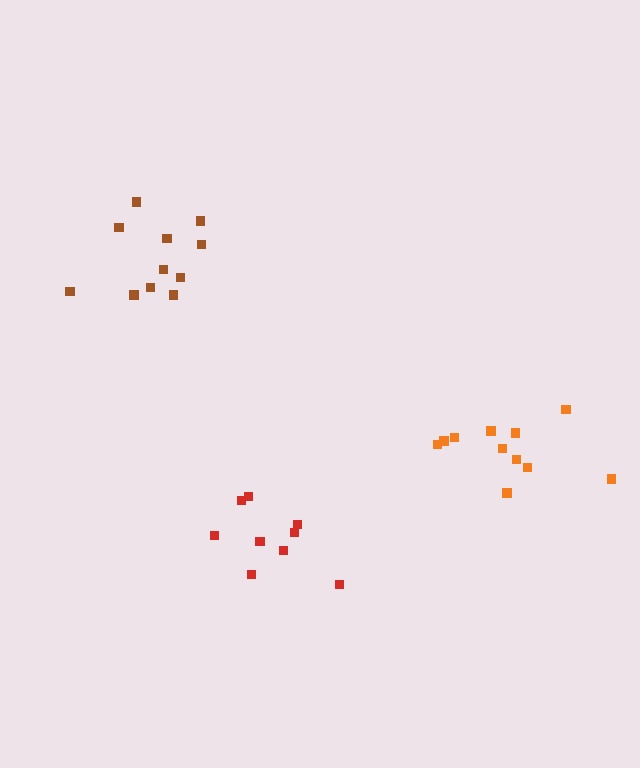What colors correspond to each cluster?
The clusters are colored: red, brown, orange.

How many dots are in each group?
Group 1: 9 dots, Group 2: 11 dots, Group 3: 12 dots (32 total).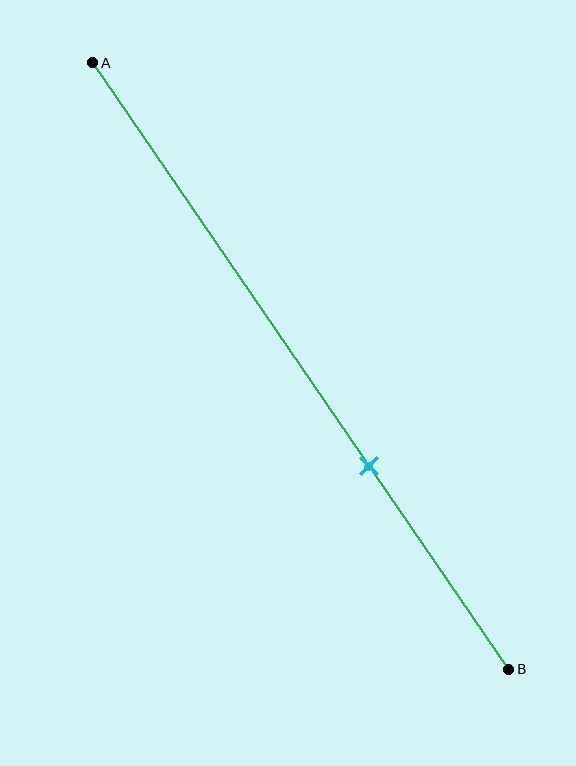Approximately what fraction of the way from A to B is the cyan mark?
The cyan mark is approximately 65% of the way from A to B.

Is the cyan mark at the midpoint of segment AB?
No, the mark is at about 65% from A, not at the 50% midpoint.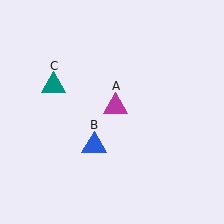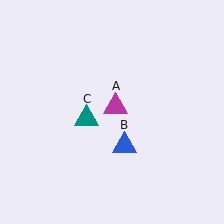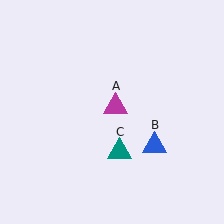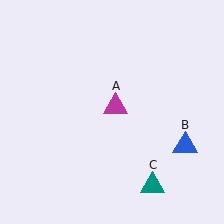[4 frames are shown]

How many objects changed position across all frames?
2 objects changed position: blue triangle (object B), teal triangle (object C).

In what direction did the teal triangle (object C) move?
The teal triangle (object C) moved down and to the right.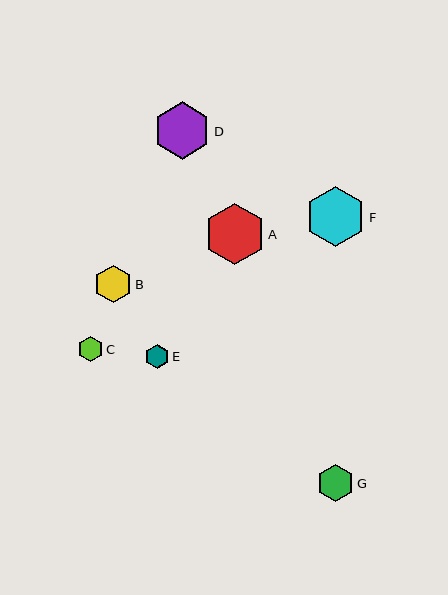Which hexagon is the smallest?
Hexagon E is the smallest with a size of approximately 24 pixels.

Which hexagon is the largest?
Hexagon A is the largest with a size of approximately 61 pixels.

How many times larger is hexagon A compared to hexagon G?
Hexagon A is approximately 1.7 times the size of hexagon G.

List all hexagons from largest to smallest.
From largest to smallest: A, F, D, B, G, C, E.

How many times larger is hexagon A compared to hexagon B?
Hexagon A is approximately 1.6 times the size of hexagon B.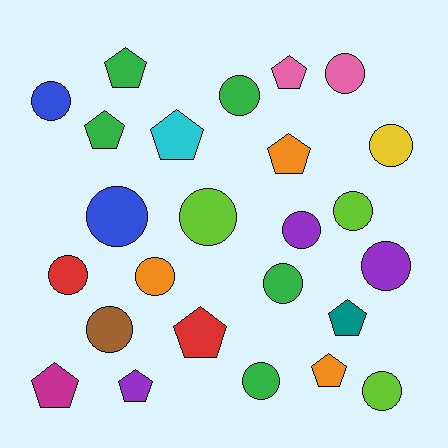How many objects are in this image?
There are 25 objects.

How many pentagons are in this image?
There are 10 pentagons.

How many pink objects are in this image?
There are 2 pink objects.